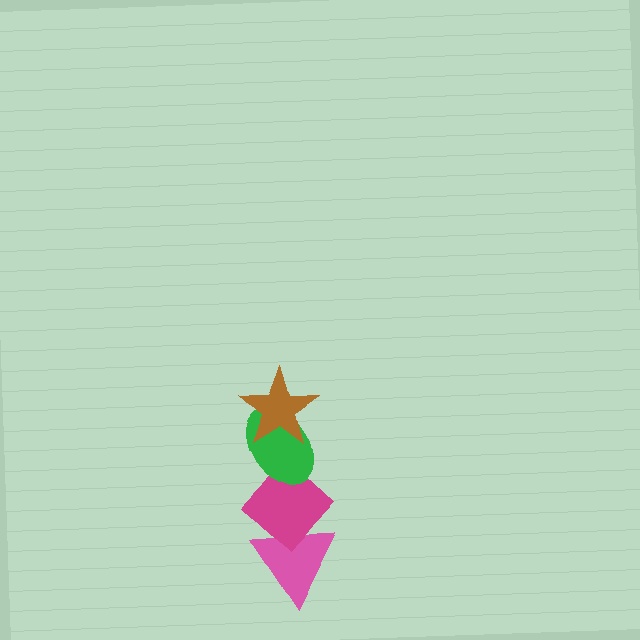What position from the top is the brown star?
The brown star is 1st from the top.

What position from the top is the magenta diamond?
The magenta diamond is 3rd from the top.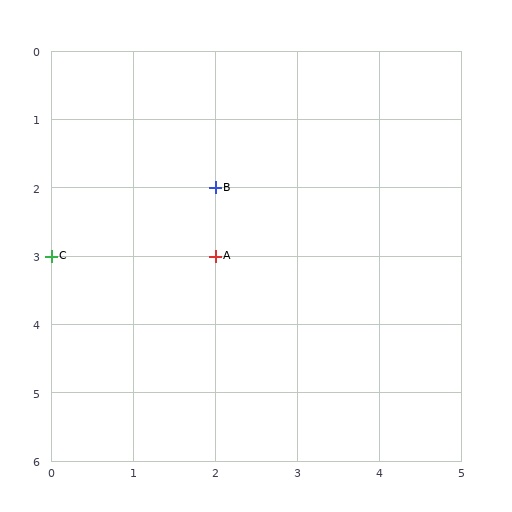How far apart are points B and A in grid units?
Points B and A are 1 row apart.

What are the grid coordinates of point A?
Point A is at grid coordinates (2, 3).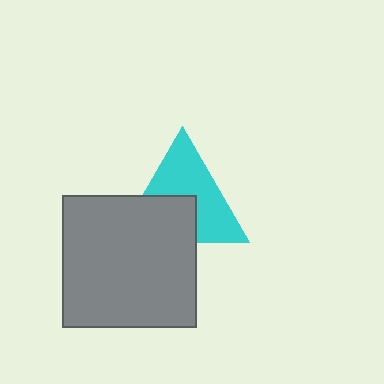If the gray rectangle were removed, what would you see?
You would see the complete cyan triangle.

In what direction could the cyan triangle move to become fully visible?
The cyan triangle could move up. That would shift it out from behind the gray rectangle entirely.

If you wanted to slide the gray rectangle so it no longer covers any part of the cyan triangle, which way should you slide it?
Slide it down — that is the most direct way to separate the two shapes.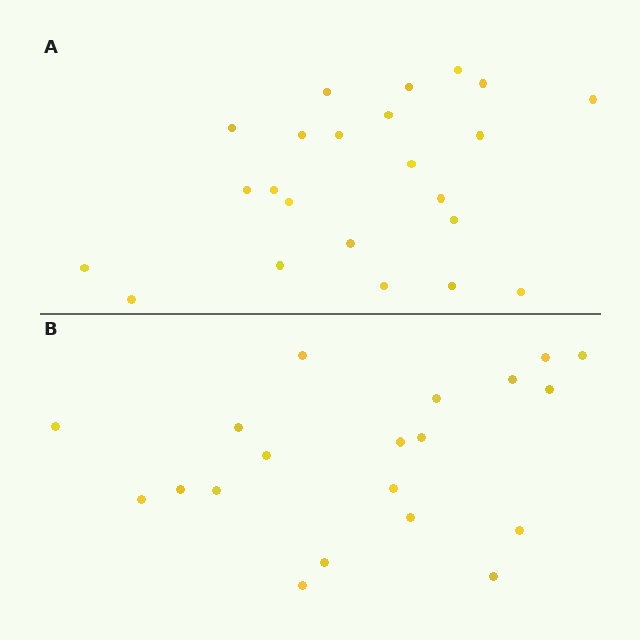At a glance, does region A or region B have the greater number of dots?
Region A (the top region) has more dots.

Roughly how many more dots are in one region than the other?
Region A has just a few more — roughly 2 or 3 more dots than region B.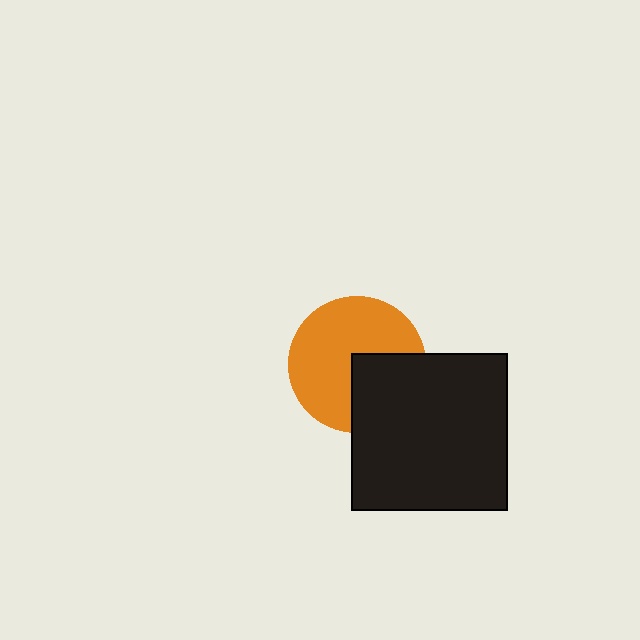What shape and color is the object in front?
The object in front is a black square.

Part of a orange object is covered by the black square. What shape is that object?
It is a circle.